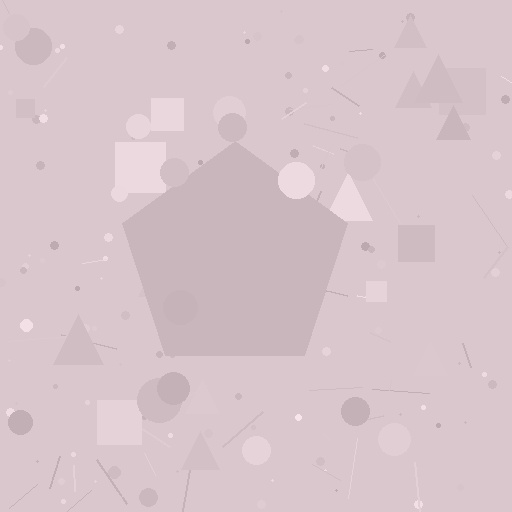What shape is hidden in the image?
A pentagon is hidden in the image.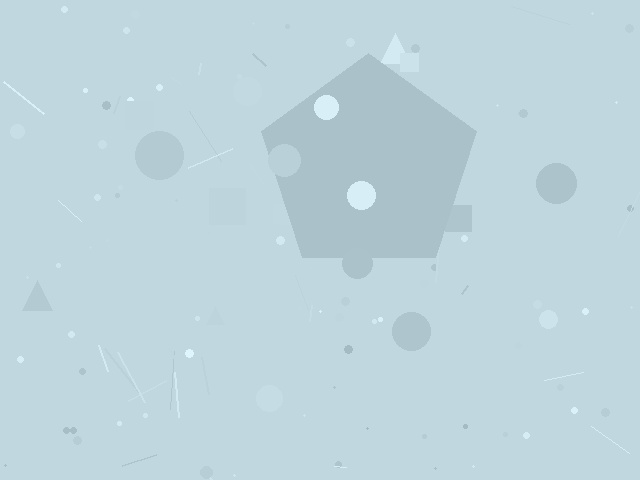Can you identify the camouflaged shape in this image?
The camouflaged shape is a pentagon.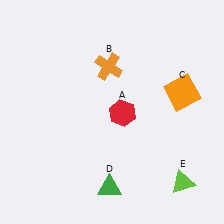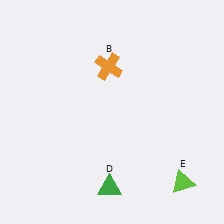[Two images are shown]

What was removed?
The red hexagon (A), the orange square (C) were removed in Image 2.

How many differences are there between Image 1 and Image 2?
There are 2 differences between the two images.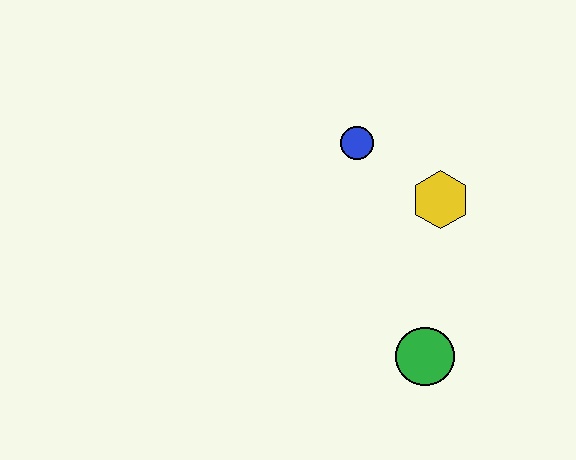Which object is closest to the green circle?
The yellow hexagon is closest to the green circle.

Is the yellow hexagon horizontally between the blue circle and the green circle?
No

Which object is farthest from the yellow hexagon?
The green circle is farthest from the yellow hexagon.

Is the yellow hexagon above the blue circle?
No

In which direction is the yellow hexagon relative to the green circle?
The yellow hexagon is above the green circle.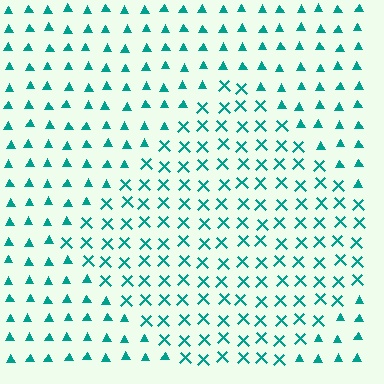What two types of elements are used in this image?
The image uses X marks inside the diamond region and triangles outside it.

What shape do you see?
I see a diamond.